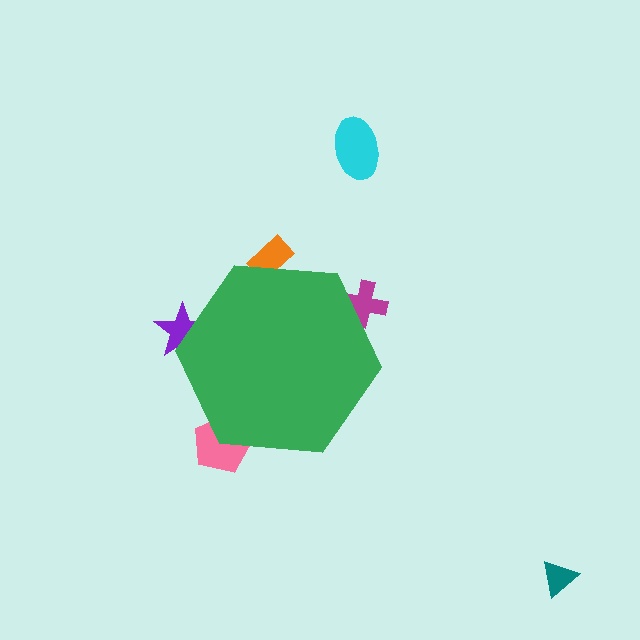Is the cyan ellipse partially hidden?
No, the cyan ellipse is fully visible.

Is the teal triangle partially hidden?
No, the teal triangle is fully visible.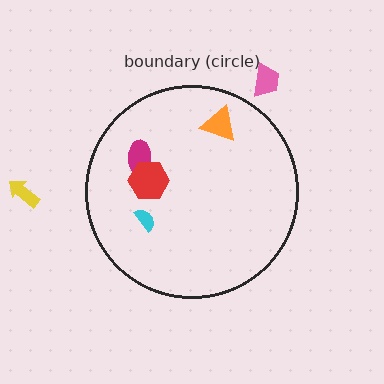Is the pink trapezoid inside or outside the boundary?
Outside.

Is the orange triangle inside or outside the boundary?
Inside.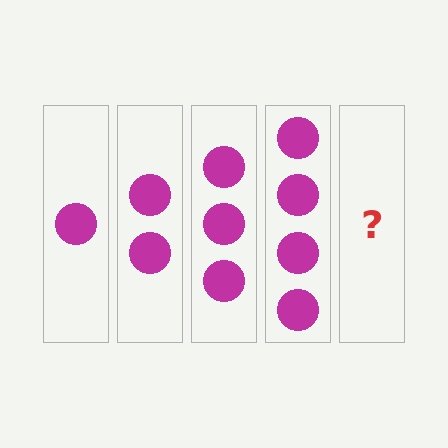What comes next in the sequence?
The next element should be 5 circles.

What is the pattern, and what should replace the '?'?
The pattern is that each step adds one more circle. The '?' should be 5 circles.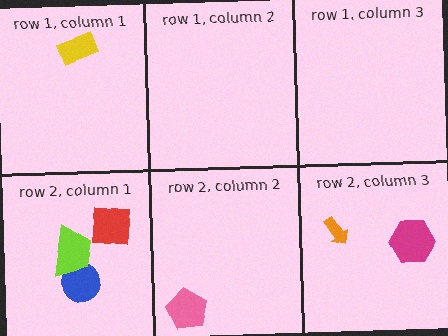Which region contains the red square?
The row 2, column 1 region.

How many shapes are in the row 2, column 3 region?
2.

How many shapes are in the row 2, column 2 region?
1.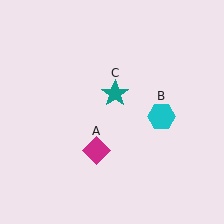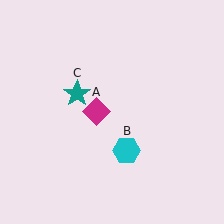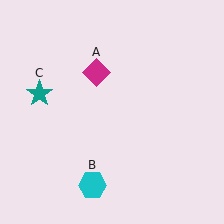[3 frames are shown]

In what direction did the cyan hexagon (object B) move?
The cyan hexagon (object B) moved down and to the left.